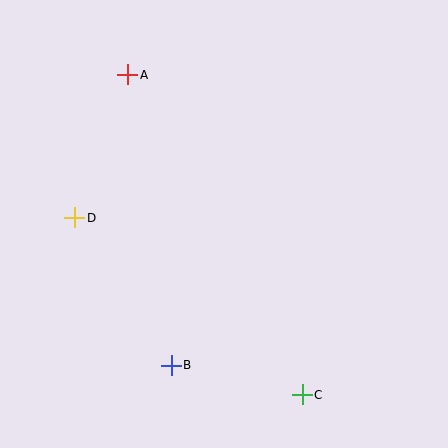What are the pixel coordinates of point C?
Point C is at (302, 395).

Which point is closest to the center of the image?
Point D at (75, 218) is closest to the center.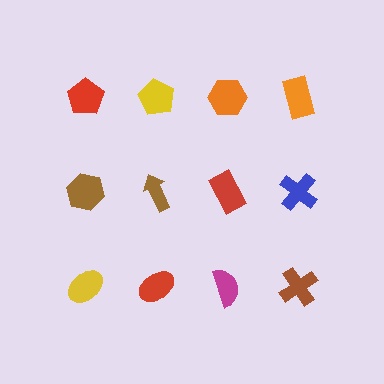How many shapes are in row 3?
4 shapes.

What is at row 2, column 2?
A brown arrow.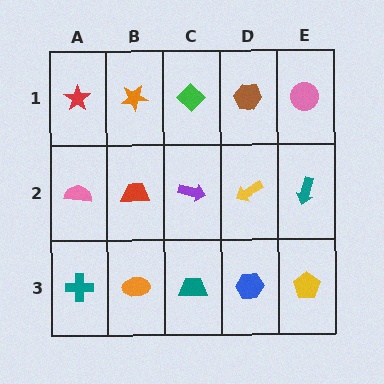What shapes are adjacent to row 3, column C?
A purple arrow (row 2, column C), an orange ellipse (row 3, column B), a blue hexagon (row 3, column D).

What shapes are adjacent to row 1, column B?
A red trapezoid (row 2, column B), a red star (row 1, column A), a green diamond (row 1, column C).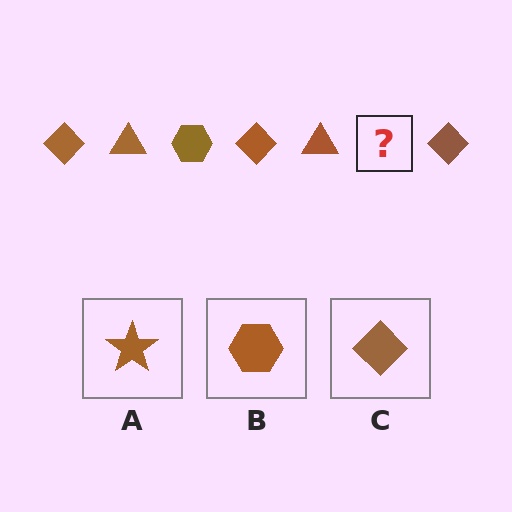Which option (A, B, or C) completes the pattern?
B.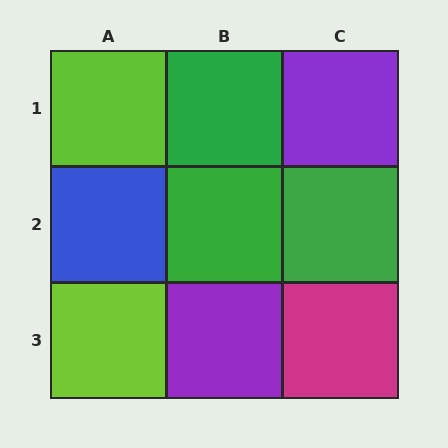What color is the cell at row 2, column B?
Green.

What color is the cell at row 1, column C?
Purple.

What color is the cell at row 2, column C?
Green.